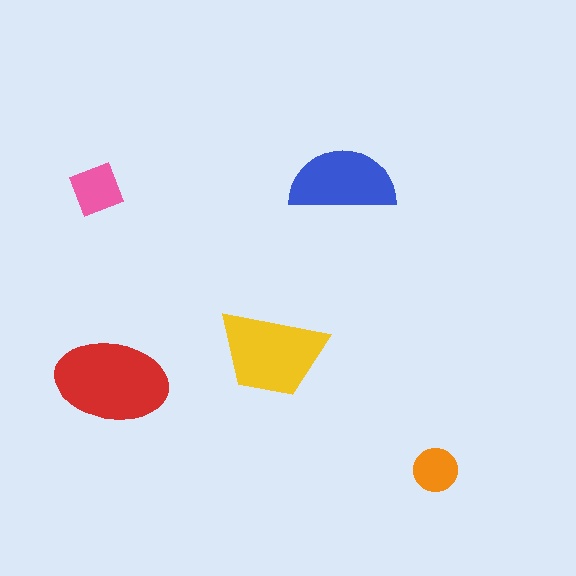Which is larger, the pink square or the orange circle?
The pink square.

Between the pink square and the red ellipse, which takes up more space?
The red ellipse.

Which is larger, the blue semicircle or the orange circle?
The blue semicircle.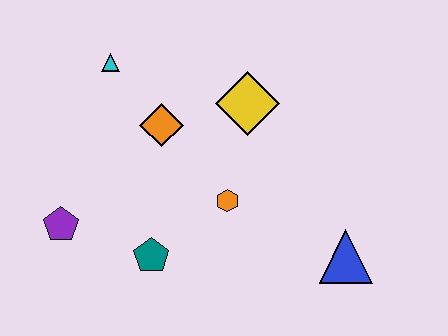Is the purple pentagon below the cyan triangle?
Yes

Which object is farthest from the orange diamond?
The blue triangle is farthest from the orange diamond.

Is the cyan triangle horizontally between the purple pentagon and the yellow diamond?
Yes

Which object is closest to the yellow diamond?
The orange diamond is closest to the yellow diamond.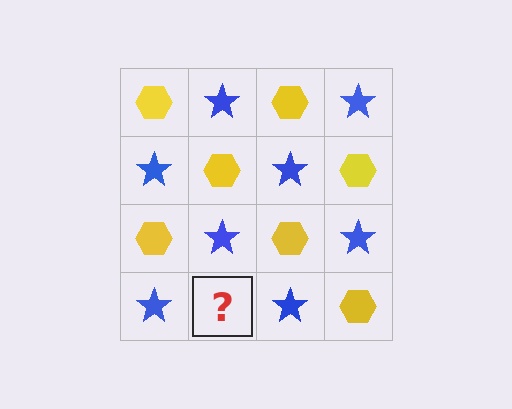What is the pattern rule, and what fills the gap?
The rule is that it alternates yellow hexagon and blue star in a checkerboard pattern. The gap should be filled with a yellow hexagon.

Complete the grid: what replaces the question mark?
The question mark should be replaced with a yellow hexagon.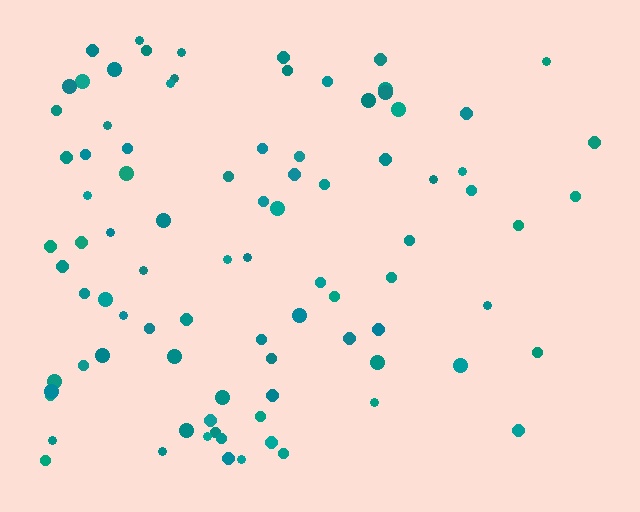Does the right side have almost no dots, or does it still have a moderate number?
Still a moderate number, just noticeably fewer than the left.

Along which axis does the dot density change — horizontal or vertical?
Horizontal.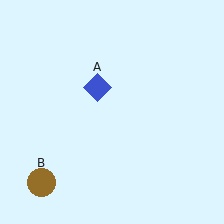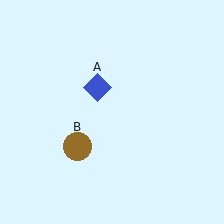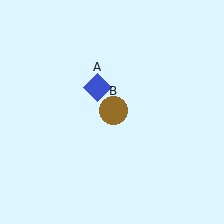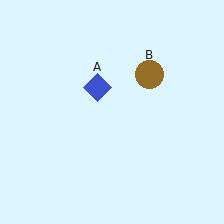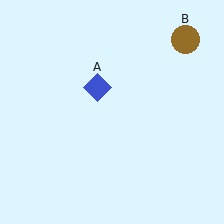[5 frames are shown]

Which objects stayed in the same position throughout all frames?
Blue diamond (object A) remained stationary.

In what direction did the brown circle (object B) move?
The brown circle (object B) moved up and to the right.